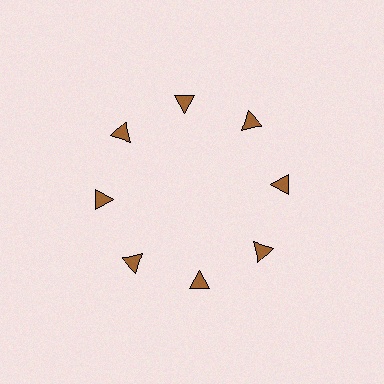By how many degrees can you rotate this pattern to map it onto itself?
The pattern maps onto itself every 45 degrees of rotation.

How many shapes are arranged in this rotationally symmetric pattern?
There are 8 shapes, arranged in 8 groups of 1.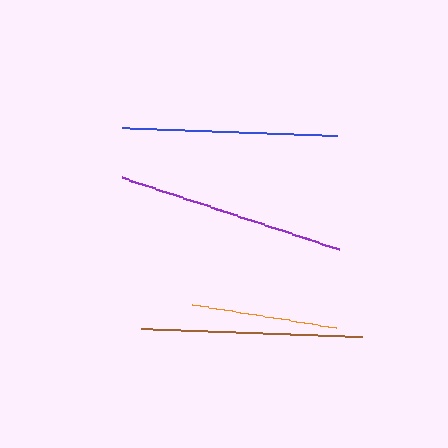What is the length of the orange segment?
The orange segment is approximately 147 pixels long.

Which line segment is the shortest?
The orange line is the shortest at approximately 147 pixels.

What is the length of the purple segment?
The purple segment is approximately 230 pixels long.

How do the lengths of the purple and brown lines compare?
The purple and brown lines are approximately the same length.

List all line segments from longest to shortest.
From longest to shortest: purple, brown, blue, orange.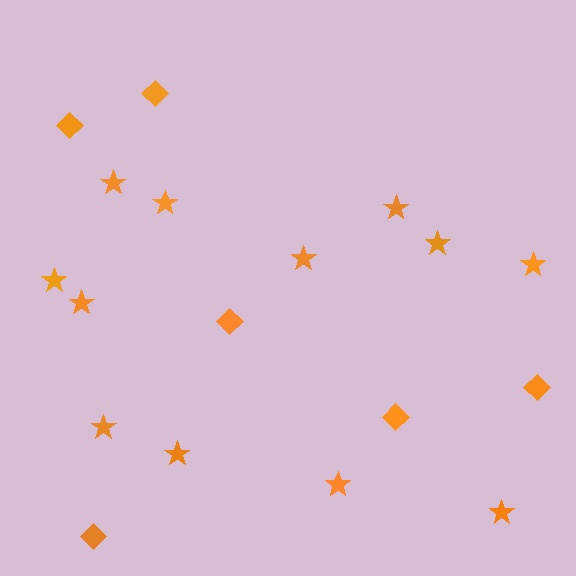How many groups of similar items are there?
There are 2 groups: one group of stars (12) and one group of diamonds (6).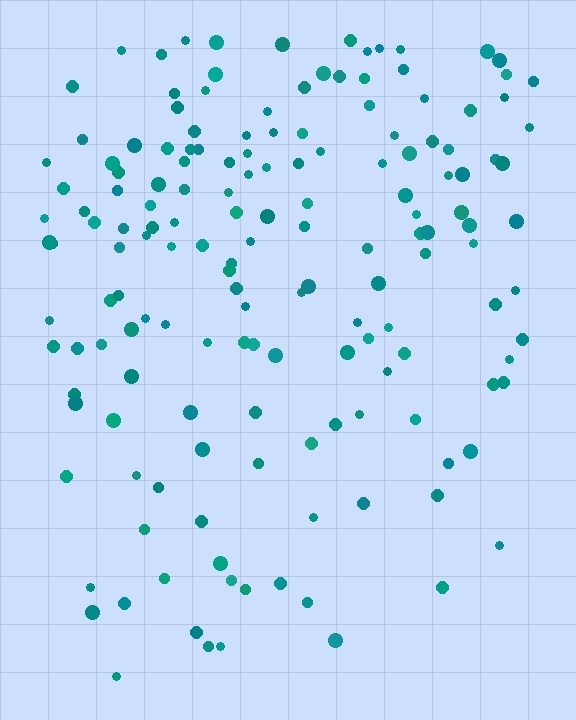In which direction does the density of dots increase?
From bottom to top, with the top side densest.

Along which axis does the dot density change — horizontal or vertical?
Vertical.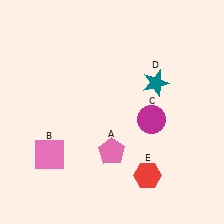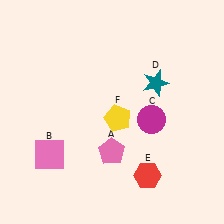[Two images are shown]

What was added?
A yellow pentagon (F) was added in Image 2.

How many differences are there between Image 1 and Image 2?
There is 1 difference between the two images.